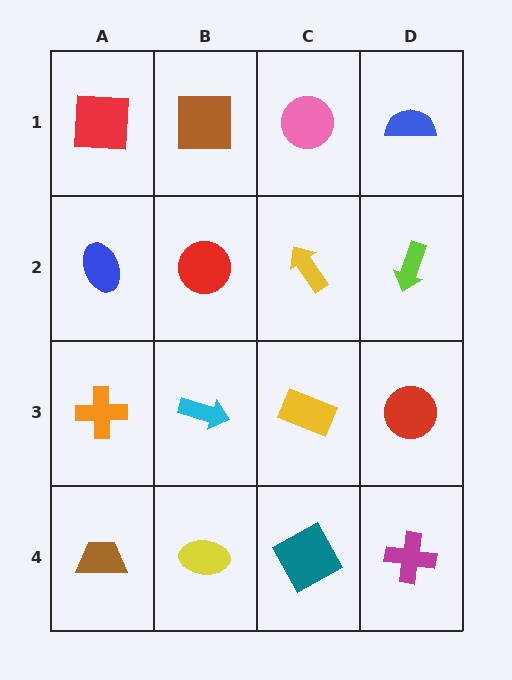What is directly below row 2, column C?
A yellow rectangle.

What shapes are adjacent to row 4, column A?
An orange cross (row 3, column A), a yellow ellipse (row 4, column B).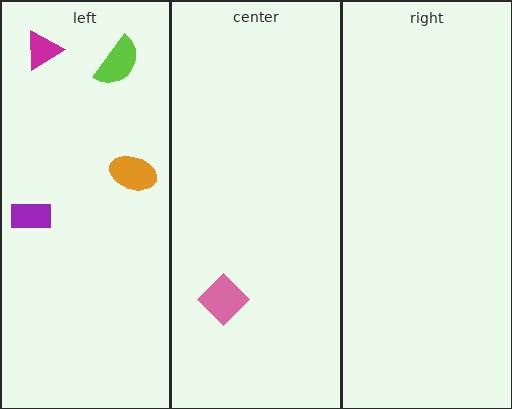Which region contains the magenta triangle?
The left region.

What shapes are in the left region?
The magenta triangle, the purple rectangle, the orange ellipse, the lime semicircle.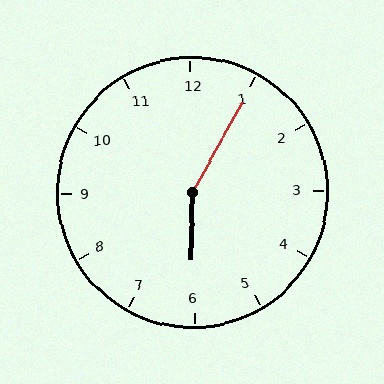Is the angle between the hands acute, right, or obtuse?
It is obtuse.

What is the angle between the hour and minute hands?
Approximately 152 degrees.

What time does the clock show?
6:05.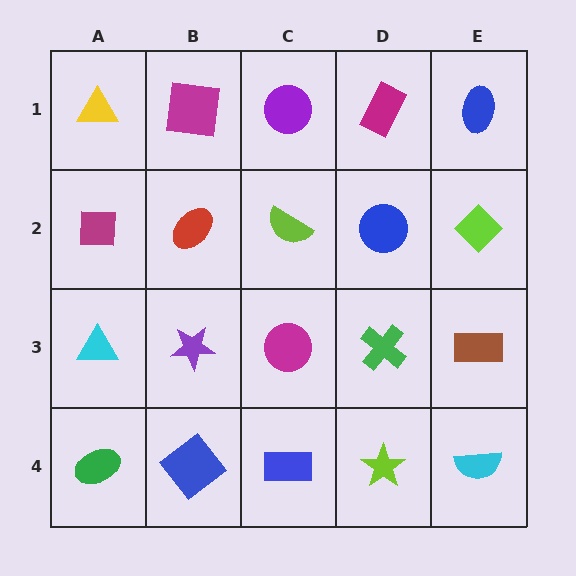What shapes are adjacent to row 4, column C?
A magenta circle (row 3, column C), a blue diamond (row 4, column B), a lime star (row 4, column D).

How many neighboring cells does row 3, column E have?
3.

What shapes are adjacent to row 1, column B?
A red ellipse (row 2, column B), a yellow triangle (row 1, column A), a purple circle (row 1, column C).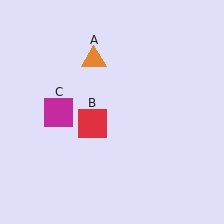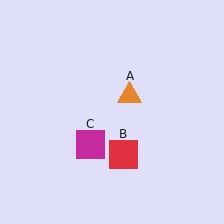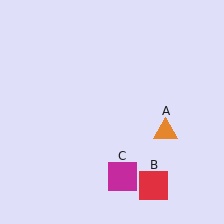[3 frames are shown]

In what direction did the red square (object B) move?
The red square (object B) moved down and to the right.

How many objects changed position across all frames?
3 objects changed position: orange triangle (object A), red square (object B), magenta square (object C).